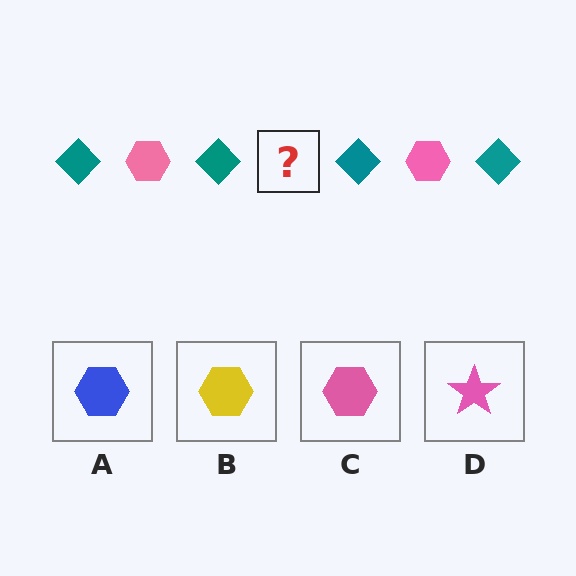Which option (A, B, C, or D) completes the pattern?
C.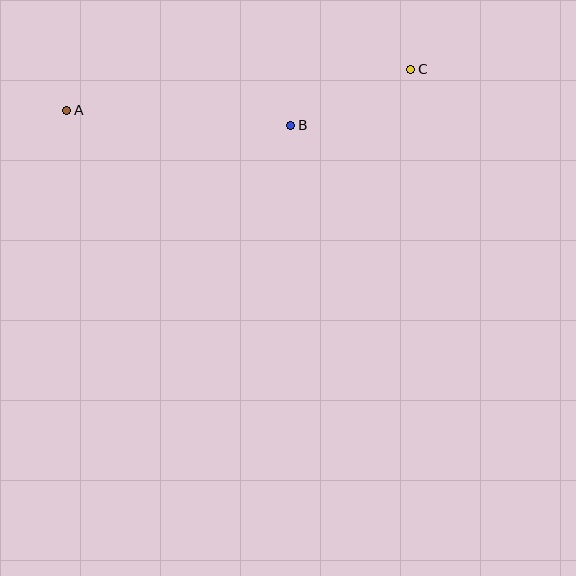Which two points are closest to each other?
Points B and C are closest to each other.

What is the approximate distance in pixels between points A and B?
The distance between A and B is approximately 224 pixels.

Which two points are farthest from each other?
Points A and C are farthest from each other.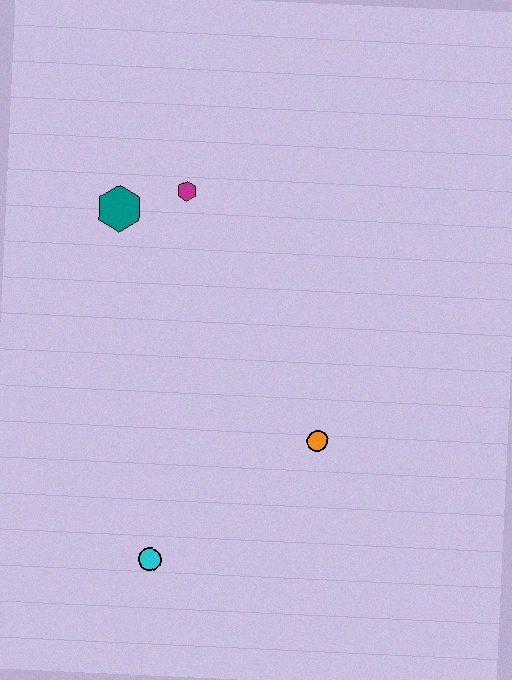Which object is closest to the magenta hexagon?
The teal hexagon is closest to the magenta hexagon.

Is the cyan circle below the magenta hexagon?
Yes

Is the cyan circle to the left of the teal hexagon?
No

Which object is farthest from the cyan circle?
The magenta hexagon is farthest from the cyan circle.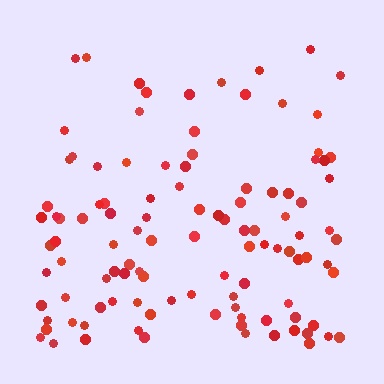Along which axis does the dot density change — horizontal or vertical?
Vertical.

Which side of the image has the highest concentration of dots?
The bottom.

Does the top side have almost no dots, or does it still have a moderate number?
Still a moderate number, just noticeably fewer than the bottom.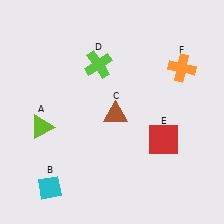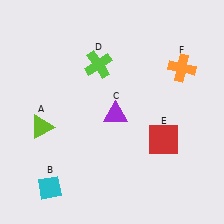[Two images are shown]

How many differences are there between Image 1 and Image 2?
There is 1 difference between the two images.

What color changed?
The triangle (C) changed from brown in Image 1 to purple in Image 2.